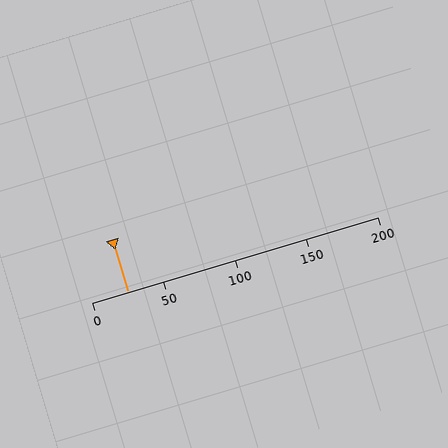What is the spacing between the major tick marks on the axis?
The major ticks are spaced 50 apart.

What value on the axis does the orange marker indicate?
The marker indicates approximately 25.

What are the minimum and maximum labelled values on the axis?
The axis runs from 0 to 200.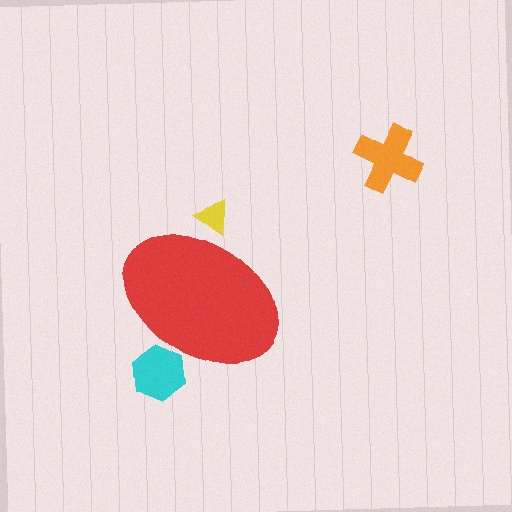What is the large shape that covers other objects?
A red ellipse.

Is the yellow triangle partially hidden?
Yes, the yellow triangle is partially hidden behind the red ellipse.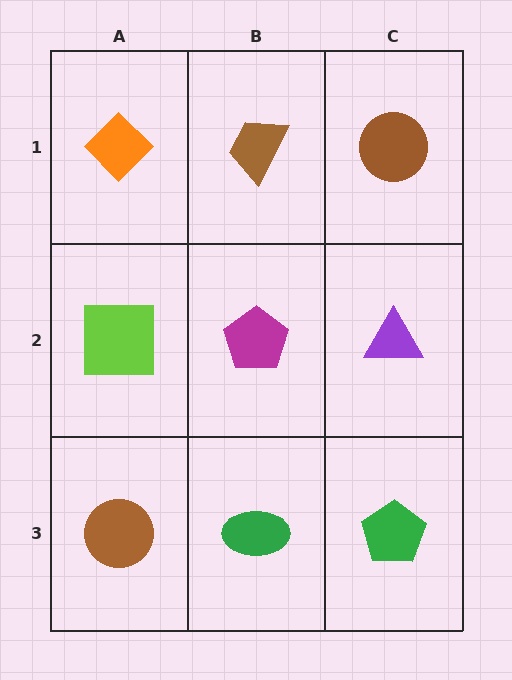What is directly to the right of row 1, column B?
A brown circle.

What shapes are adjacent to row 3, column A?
A lime square (row 2, column A), a green ellipse (row 3, column B).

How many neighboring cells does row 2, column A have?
3.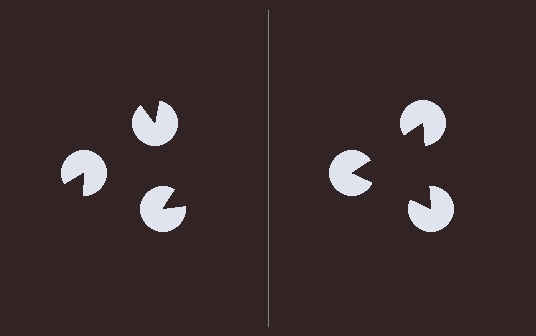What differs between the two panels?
The pac-man discs are positioned identically on both sides; only the wedge orientations differ. On the right they align to a triangle; on the left they are misaligned.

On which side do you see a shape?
An illusory triangle appears on the right side. On the left side the wedge cuts are rotated, so no coherent shape forms.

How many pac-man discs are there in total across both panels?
6 — 3 on each side.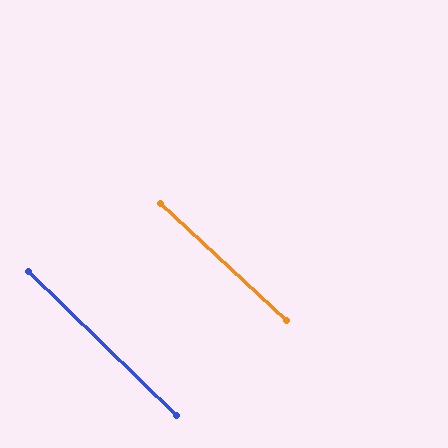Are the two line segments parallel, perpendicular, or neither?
Parallel — their directions differ by only 1.4°.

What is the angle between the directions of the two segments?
Approximately 1 degree.